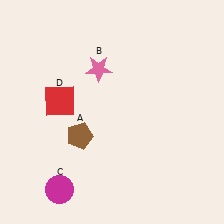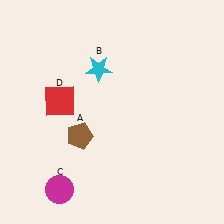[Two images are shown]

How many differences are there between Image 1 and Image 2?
There is 1 difference between the two images.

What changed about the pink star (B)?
In Image 1, B is pink. In Image 2, it changed to cyan.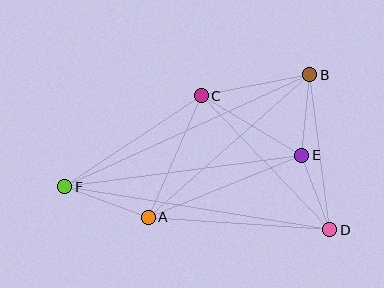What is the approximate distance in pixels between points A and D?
The distance between A and D is approximately 182 pixels.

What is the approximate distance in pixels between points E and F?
The distance between E and F is approximately 239 pixels.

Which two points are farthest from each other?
Points B and F are farthest from each other.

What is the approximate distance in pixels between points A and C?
The distance between A and C is approximately 133 pixels.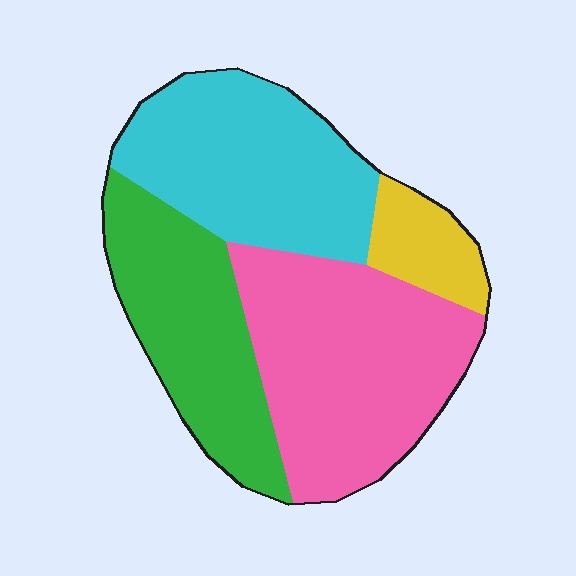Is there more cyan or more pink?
Pink.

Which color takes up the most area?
Pink, at roughly 35%.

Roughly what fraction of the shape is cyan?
Cyan takes up about one third (1/3) of the shape.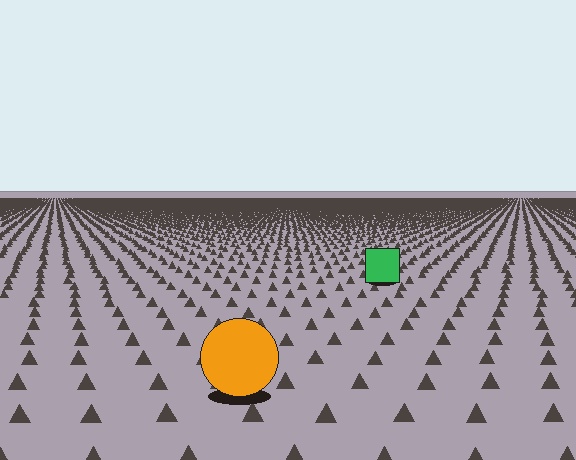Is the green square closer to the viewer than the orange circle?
No. The orange circle is closer — you can tell from the texture gradient: the ground texture is coarser near it.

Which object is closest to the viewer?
The orange circle is closest. The texture marks near it are larger and more spread out.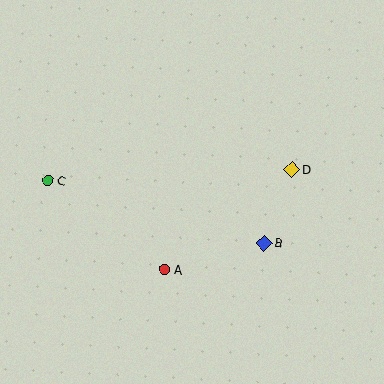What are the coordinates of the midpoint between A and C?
The midpoint between A and C is at (106, 225).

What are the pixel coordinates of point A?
Point A is at (164, 269).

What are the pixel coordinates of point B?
Point B is at (264, 243).